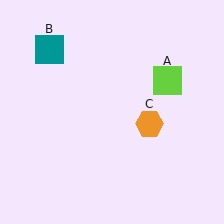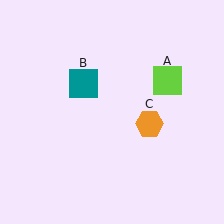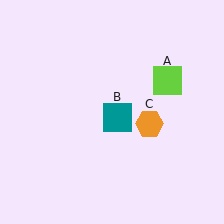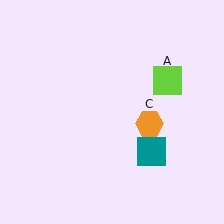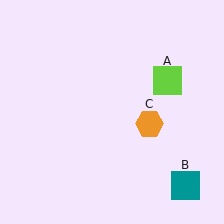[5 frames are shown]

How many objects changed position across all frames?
1 object changed position: teal square (object B).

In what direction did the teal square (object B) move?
The teal square (object B) moved down and to the right.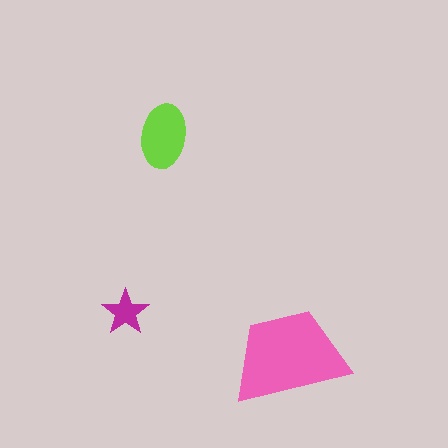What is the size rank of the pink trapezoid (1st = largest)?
1st.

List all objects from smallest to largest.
The magenta star, the lime ellipse, the pink trapezoid.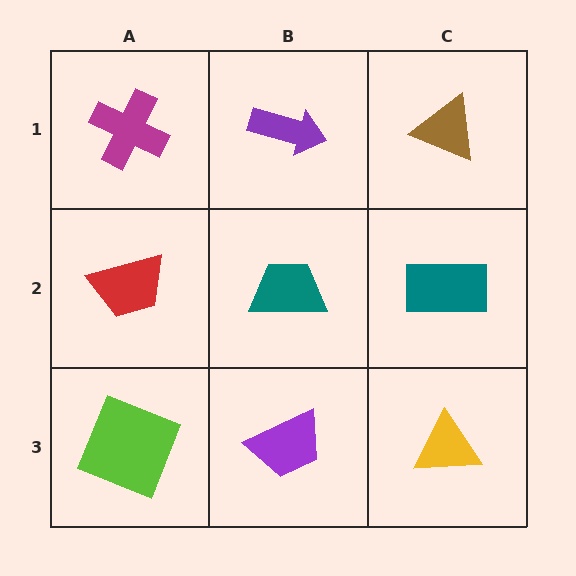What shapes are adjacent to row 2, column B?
A purple arrow (row 1, column B), a purple trapezoid (row 3, column B), a red trapezoid (row 2, column A), a teal rectangle (row 2, column C).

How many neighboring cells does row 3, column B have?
3.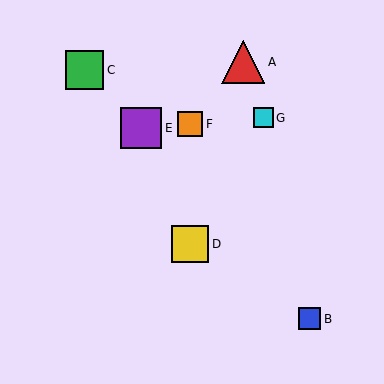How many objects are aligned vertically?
2 objects (D, F) are aligned vertically.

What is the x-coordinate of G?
Object G is at x≈263.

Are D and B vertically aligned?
No, D is at x≈190 and B is at x≈310.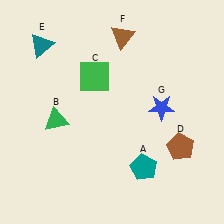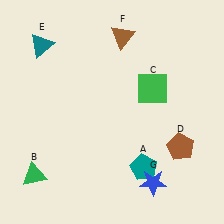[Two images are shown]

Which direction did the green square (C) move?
The green square (C) moved right.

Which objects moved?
The objects that moved are: the green triangle (B), the green square (C), the blue star (G).